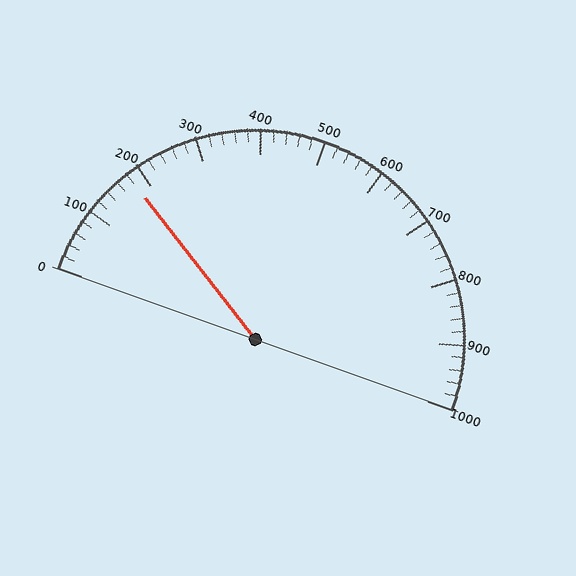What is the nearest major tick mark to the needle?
The nearest major tick mark is 200.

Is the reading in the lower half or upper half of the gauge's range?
The reading is in the lower half of the range (0 to 1000).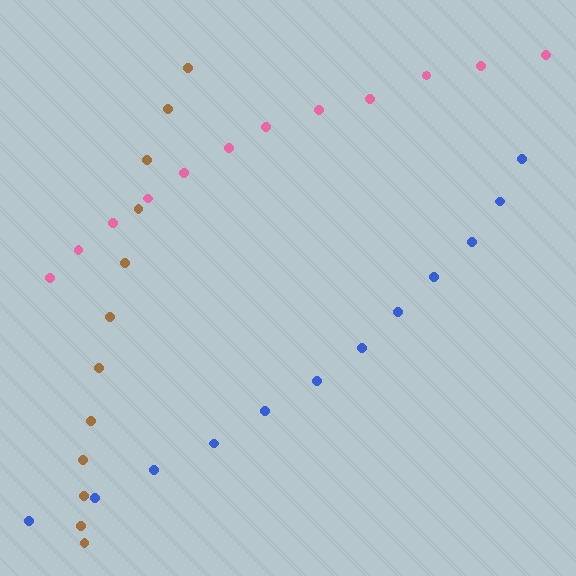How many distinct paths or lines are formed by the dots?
There are 3 distinct paths.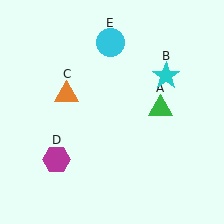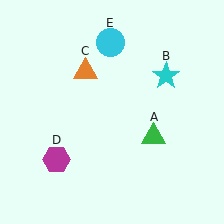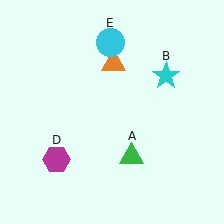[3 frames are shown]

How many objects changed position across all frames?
2 objects changed position: green triangle (object A), orange triangle (object C).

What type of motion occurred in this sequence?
The green triangle (object A), orange triangle (object C) rotated clockwise around the center of the scene.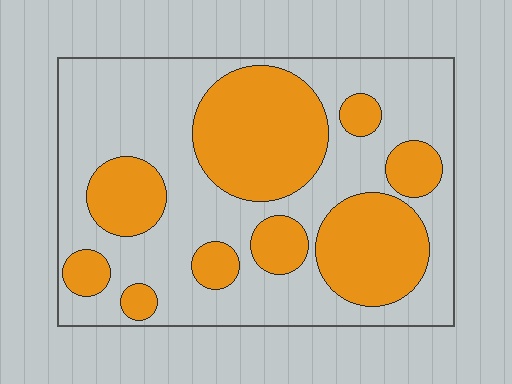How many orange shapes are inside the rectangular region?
9.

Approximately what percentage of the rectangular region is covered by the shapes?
Approximately 40%.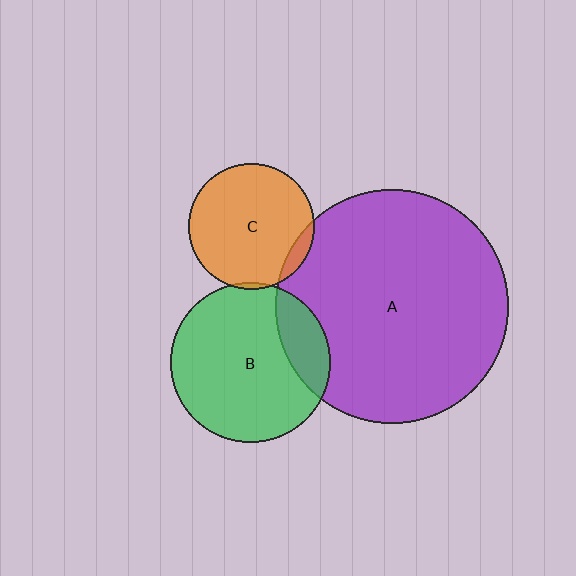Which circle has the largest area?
Circle A (purple).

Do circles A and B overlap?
Yes.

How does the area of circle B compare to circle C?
Approximately 1.6 times.